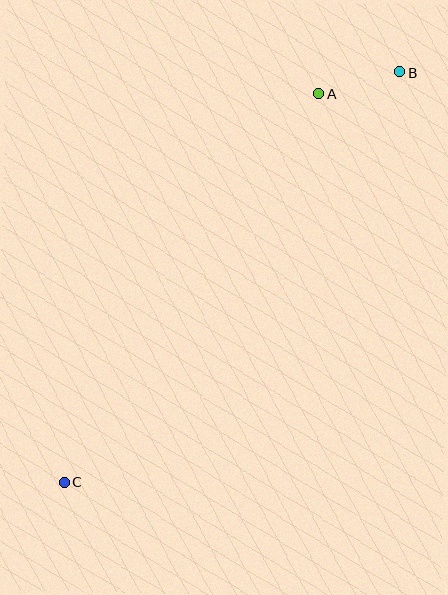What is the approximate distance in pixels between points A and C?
The distance between A and C is approximately 464 pixels.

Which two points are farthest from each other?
Points B and C are farthest from each other.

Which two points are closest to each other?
Points A and B are closest to each other.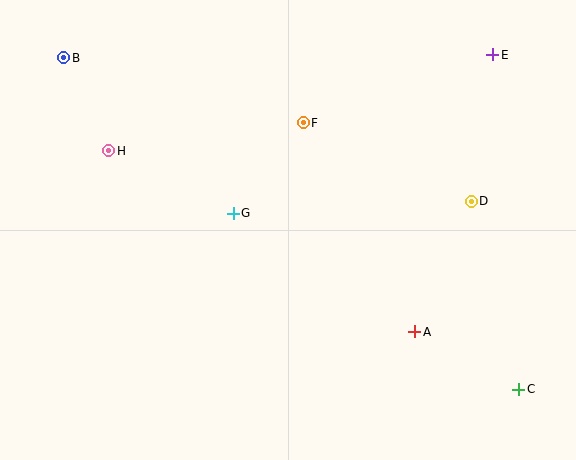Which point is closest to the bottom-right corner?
Point C is closest to the bottom-right corner.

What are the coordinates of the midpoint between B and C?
The midpoint between B and C is at (291, 223).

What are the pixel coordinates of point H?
Point H is at (109, 151).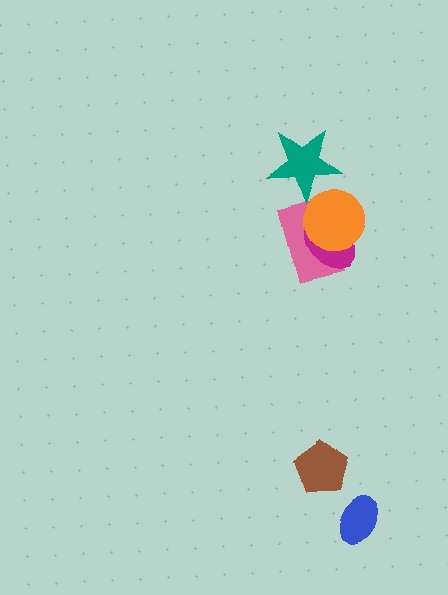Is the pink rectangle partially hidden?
Yes, it is partially covered by another shape.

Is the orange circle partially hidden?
No, no other shape covers it.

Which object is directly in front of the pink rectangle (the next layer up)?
The magenta ellipse is directly in front of the pink rectangle.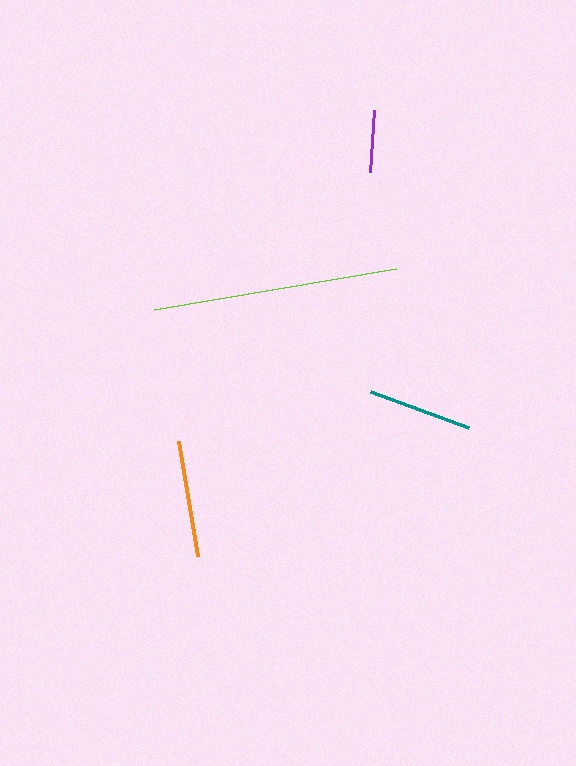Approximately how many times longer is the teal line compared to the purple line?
The teal line is approximately 1.7 times the length of the purple line.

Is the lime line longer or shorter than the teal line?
The lime line is longer than the teal line.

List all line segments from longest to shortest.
From longest to shortest: lime, orange, teal, purple.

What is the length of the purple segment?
The purple segment is approximately 62 pixels long.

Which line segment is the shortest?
The purple line is the shortest at approximately 62 pixels.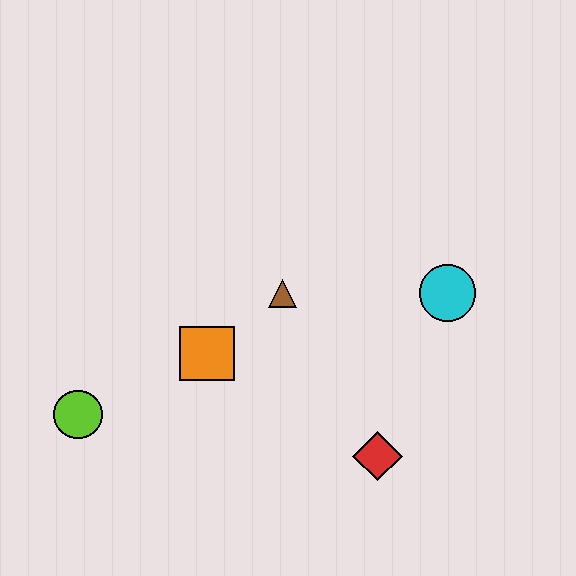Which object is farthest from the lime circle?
The cyan circle is farthest from the lime circle.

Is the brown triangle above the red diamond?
Yes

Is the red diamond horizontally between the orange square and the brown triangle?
No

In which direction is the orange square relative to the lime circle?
The orange square is to the right of the lime circle.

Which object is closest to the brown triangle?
The orange square is closest to the brown triangle.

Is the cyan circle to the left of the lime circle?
No